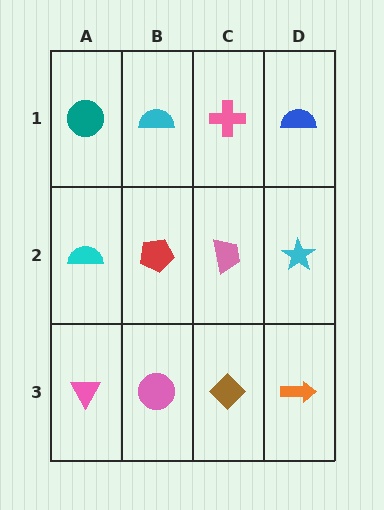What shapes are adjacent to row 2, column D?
A blue semicircle (row 1, column D), an orange arrow (row 3, column D), a pink trapezoid (row 2, column C).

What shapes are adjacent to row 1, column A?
A cyan semicircle (row 2, column A), a cyan semicircle (row 1, column B).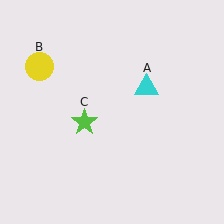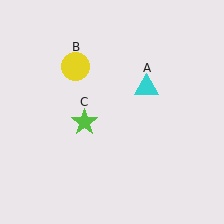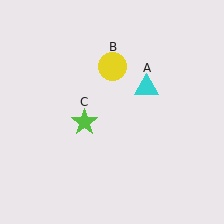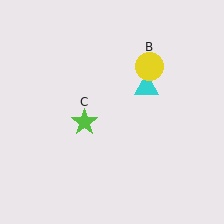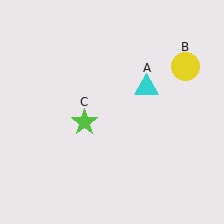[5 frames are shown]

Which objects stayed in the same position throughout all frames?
Cyan triangle (object A) and lime star (object C) remained stationary.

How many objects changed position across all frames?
1 object changed position: yellow circle (object B).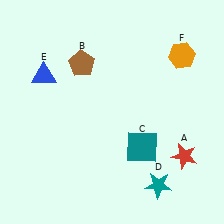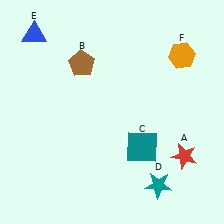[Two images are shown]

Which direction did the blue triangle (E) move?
The blue triangle (E) moved up.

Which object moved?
The blue triangle (E) moved up.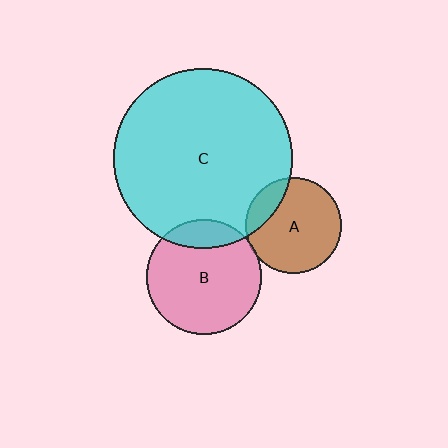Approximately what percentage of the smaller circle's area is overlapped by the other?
Approximately 15%.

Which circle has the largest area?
Circle C (cyan).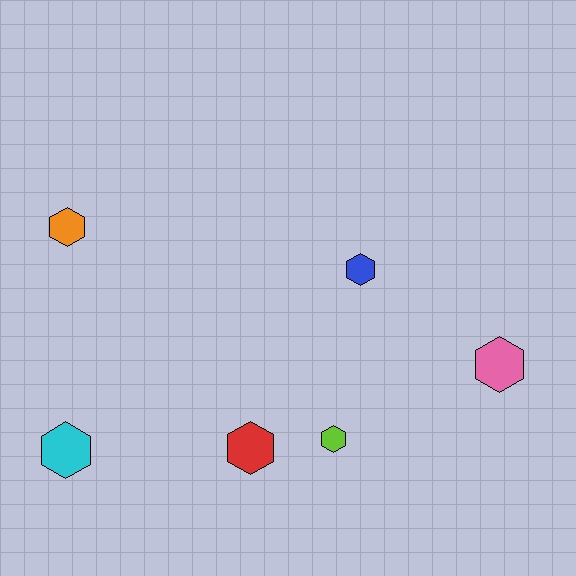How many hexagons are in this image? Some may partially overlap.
There are 6 hexagons.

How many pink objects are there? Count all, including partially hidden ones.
There is 1 pink object.